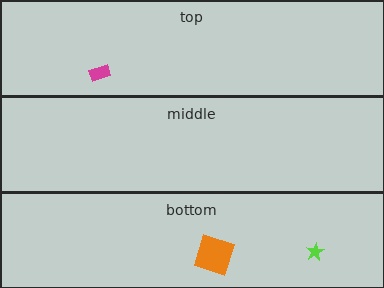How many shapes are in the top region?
1.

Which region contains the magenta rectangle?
The top region.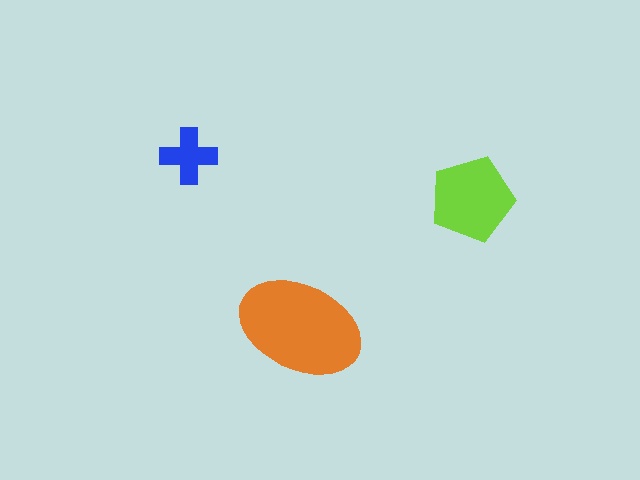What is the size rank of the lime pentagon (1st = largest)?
2nd.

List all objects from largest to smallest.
The orange ellipse, the lime pentagon, the blue cross.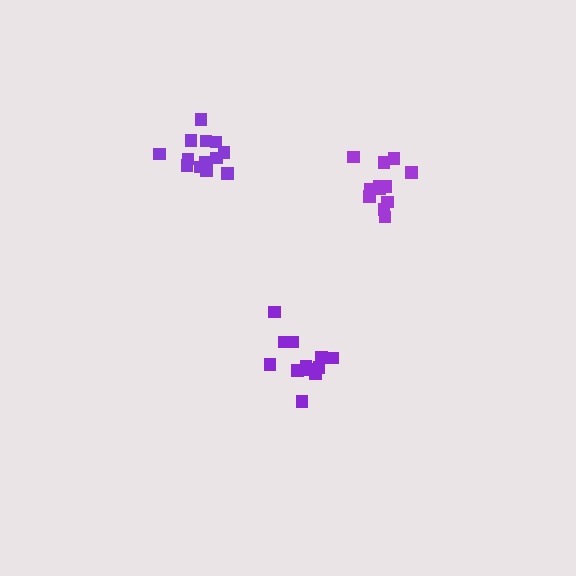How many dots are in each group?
Group 1: 12 dots, Group 2: 12 dots, Group 3: 13 dots (37 total).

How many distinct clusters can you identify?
There are 3 distinct clusters.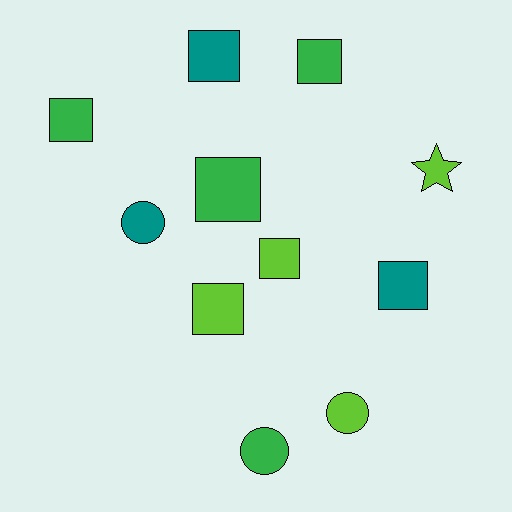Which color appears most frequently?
Lime, with 4 objects.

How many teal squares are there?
There are 2 teal squares.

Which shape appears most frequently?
Square, with 7 objects.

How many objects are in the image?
There are 11 objects.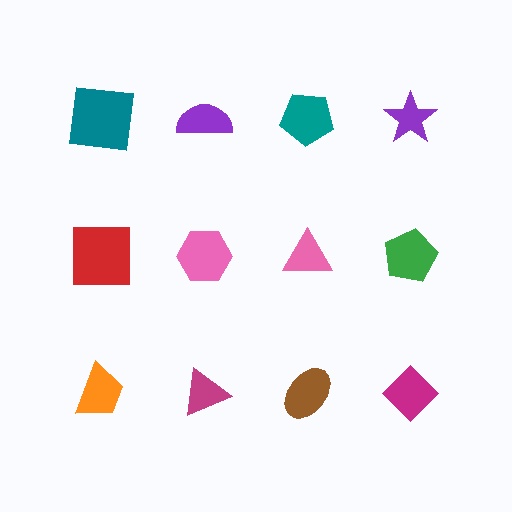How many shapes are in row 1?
4 shapes.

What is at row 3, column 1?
An orange trapezoid.